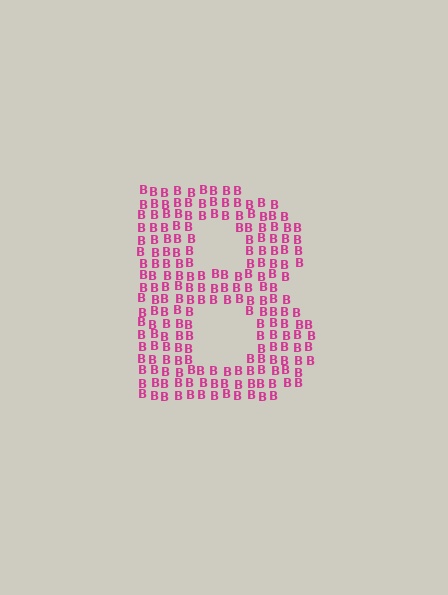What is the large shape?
The large shape is the letter B.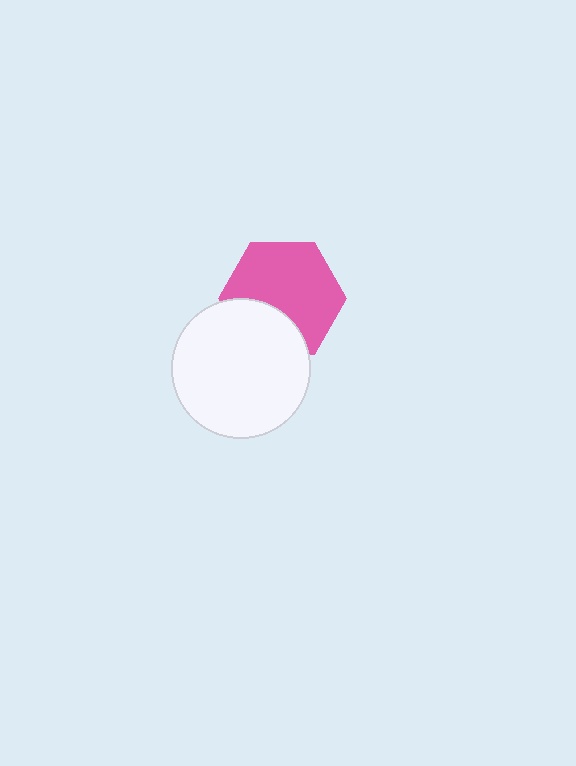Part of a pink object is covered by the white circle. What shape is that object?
It is a hexagon.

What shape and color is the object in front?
The object in front is a white circle.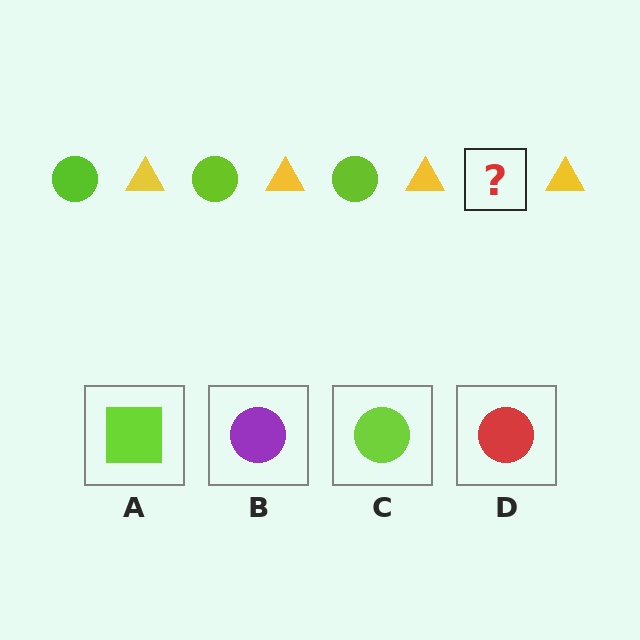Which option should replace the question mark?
Option C.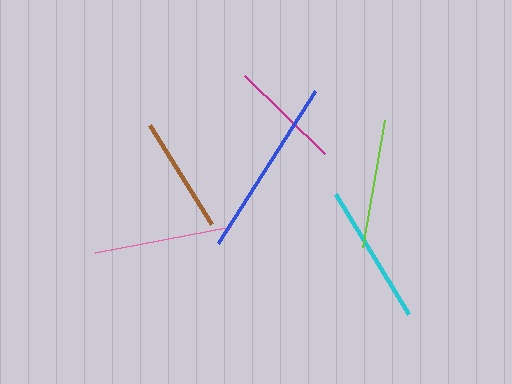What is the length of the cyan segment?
The cyan segment is approximately 140 pixels long.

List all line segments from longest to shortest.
From longest to shortest: blue, cyan, pink, lime, brown, magenta.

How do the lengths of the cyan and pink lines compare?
The cyan and pink lines are approximately the same length.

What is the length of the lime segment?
The lime segment is approximately 128 pixels long.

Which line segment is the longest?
The blue line is the longest at approximately 180 pixels.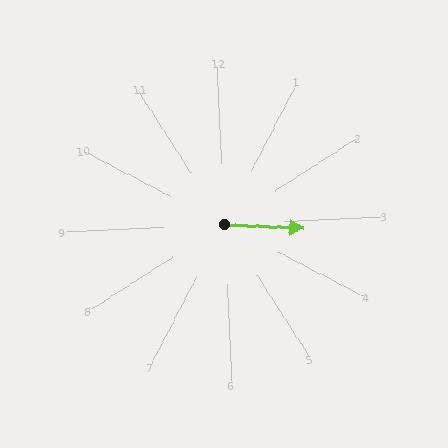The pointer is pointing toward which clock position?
Roughly 3 o'clock.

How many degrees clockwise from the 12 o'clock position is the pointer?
Approximately 95 degrees.